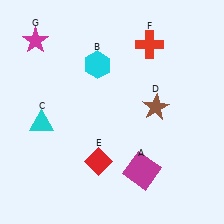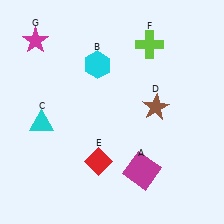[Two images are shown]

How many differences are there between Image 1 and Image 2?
There is 1 difference between the two images.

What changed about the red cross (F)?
In Image 1, F is red. In Image 2, it changed to lime.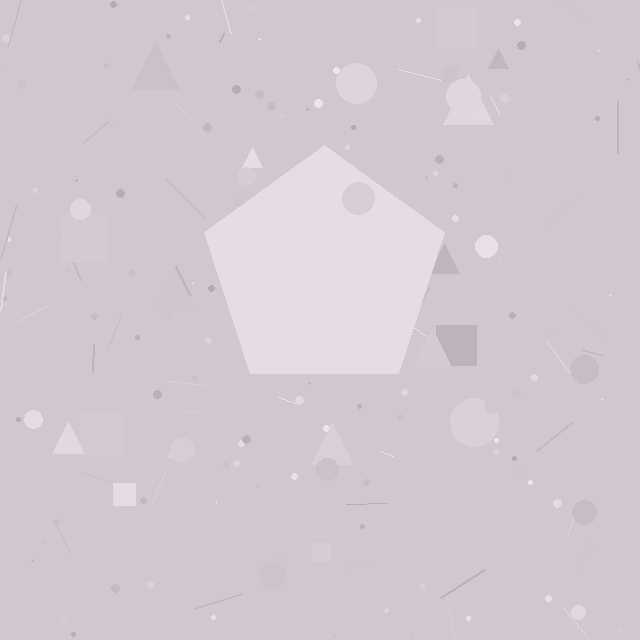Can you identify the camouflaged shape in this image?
The camouflaged shape is a pentagon.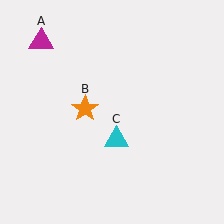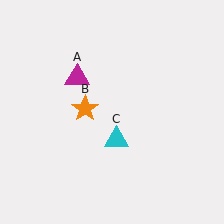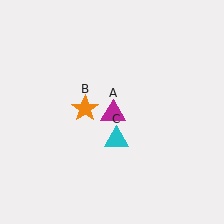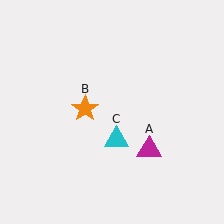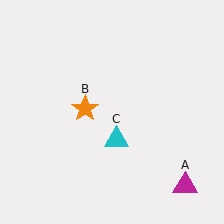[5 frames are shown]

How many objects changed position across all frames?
1 object changed position: magenta triangle (object A).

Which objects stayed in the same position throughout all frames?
Orange star (object B) and cyan triangle (object C) remained stationary.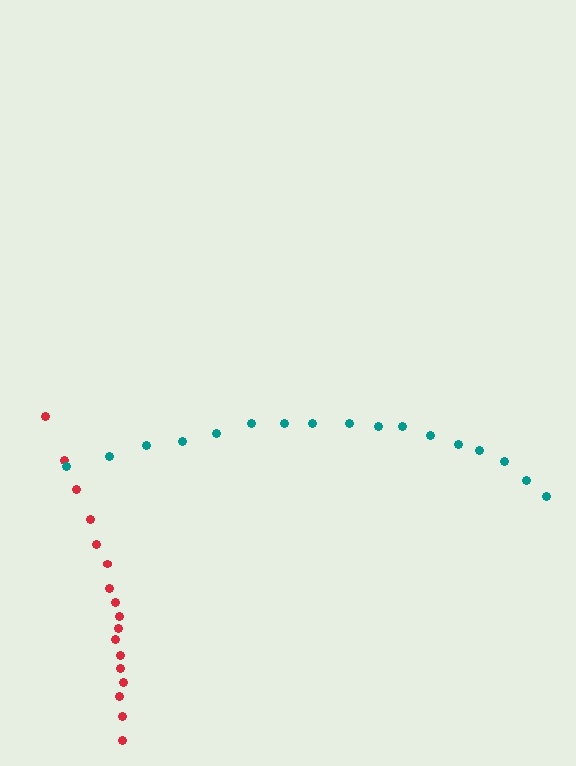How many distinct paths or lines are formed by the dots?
There are 2 distinct paths.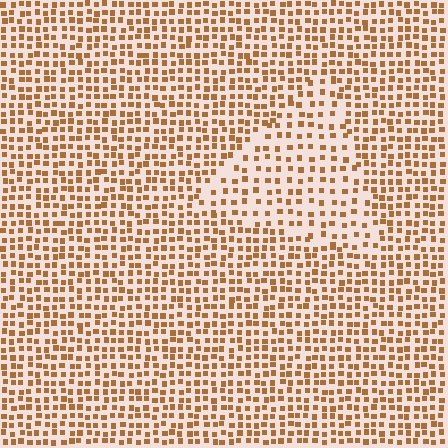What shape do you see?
I see a triangle.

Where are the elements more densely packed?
The elements are more densely packed outside the triangle boundary.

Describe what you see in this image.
The image contains small brown elements arranged at two different densities. A triangle-shaped region is visible where the elements are less densely packed than the surrounding area.